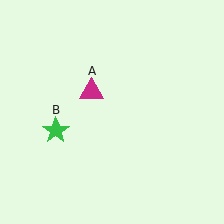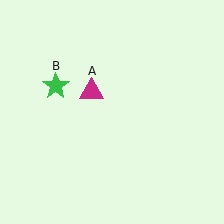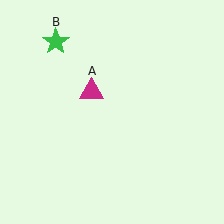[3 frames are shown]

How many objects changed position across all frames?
1 object changed position: green star (object B).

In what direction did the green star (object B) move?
The green star (object B) moved up.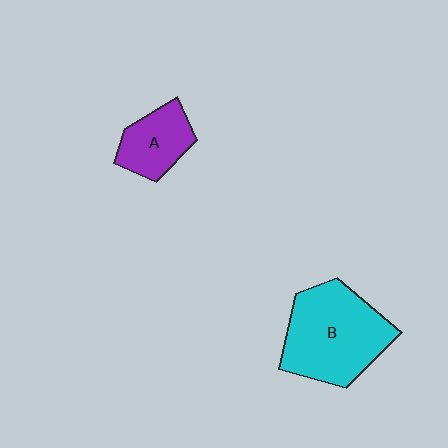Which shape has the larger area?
Shape B (cyan).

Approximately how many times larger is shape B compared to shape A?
Approximately 2.1 times.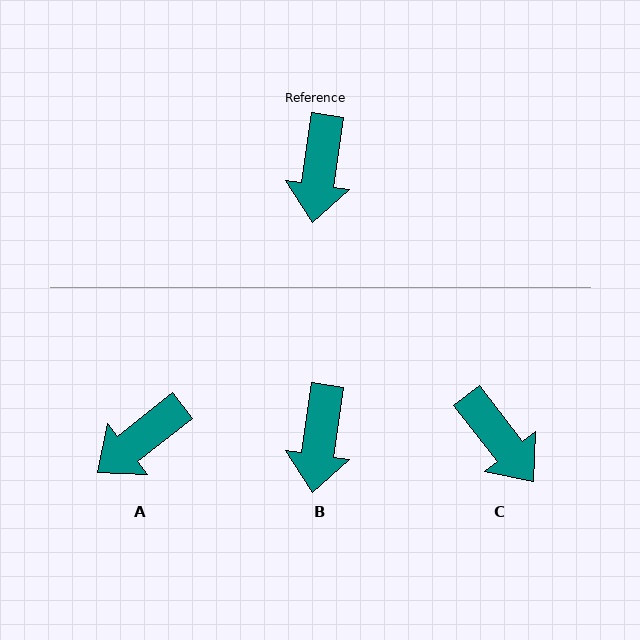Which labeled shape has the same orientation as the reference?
B.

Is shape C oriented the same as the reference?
No, it is off by about 46 degrees.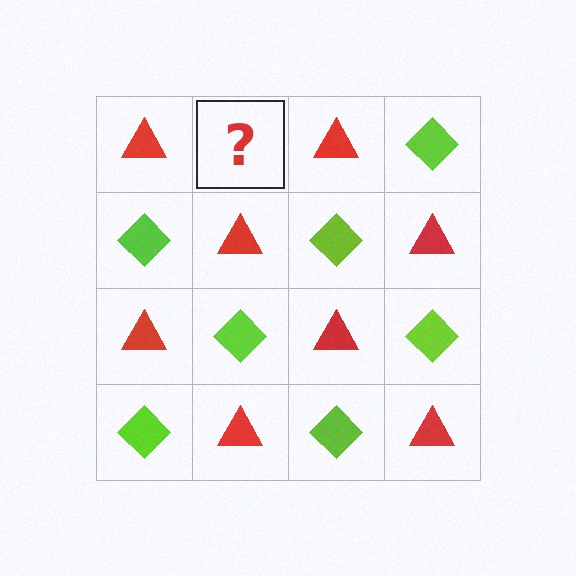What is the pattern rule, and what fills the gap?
The rule is that it alternates red triangle and lime diamond in a checkerboard pattern. The gap should be filled with a lime diamond.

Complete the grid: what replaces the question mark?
The question mark should be replaced with a lime diamond.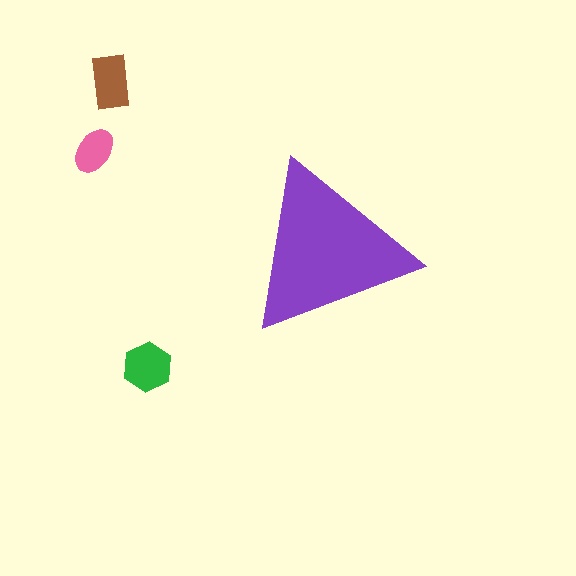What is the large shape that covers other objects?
A purple triangle.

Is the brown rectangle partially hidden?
No, the brown rectangle is fully visible.